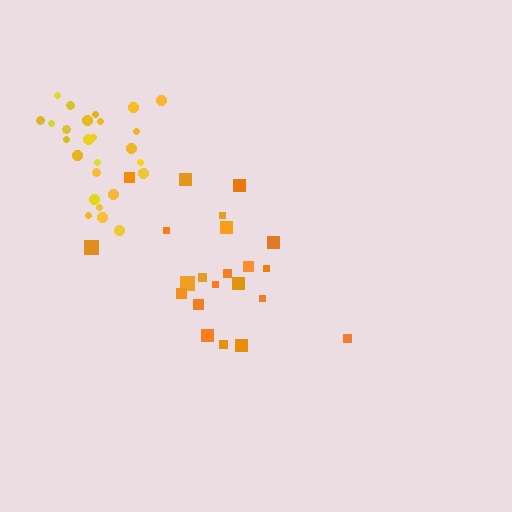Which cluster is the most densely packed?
Yellow.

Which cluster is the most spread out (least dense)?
Orange.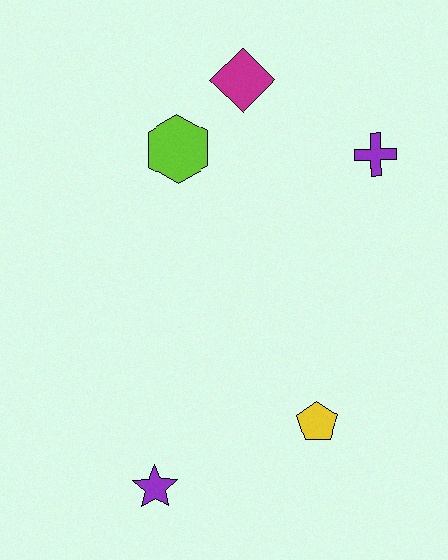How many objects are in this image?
There are 5 objects.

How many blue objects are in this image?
There are no blue objects.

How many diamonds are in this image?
There is 1 diamond.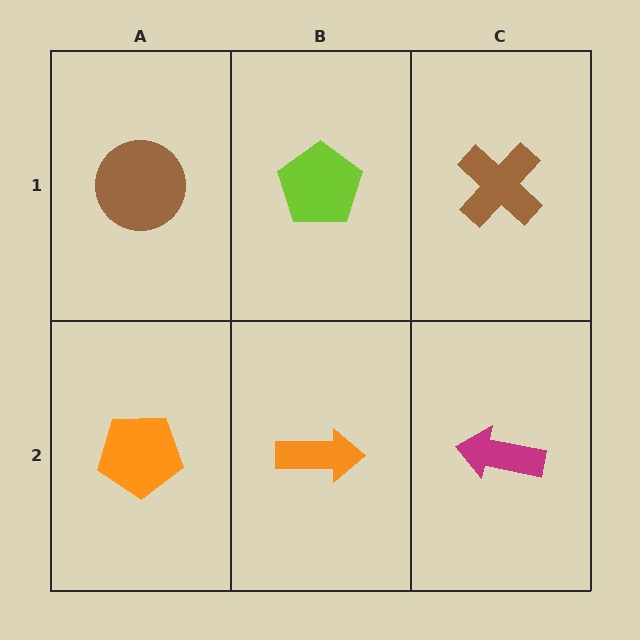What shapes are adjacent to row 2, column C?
A brown cross (row 1, column C), an orange arrow (row 2, column B).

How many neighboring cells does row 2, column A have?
2.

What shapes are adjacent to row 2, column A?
A brown circle (row 1, column A), an orange arrow (row 2, column B).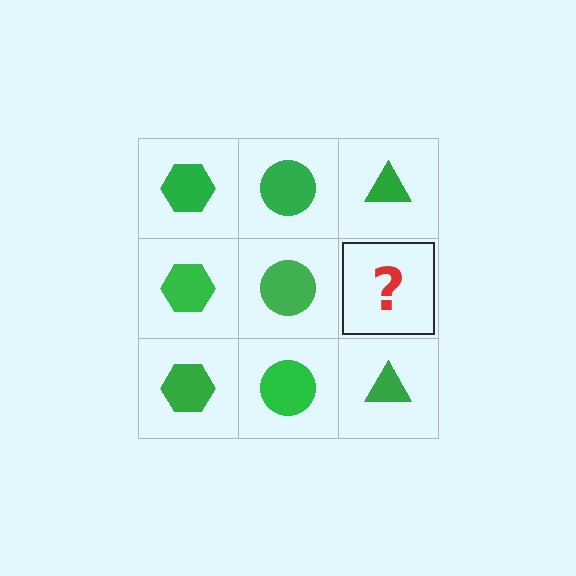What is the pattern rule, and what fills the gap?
The rule is that each column has a consistent shape. The gap should be filled with a green triangle.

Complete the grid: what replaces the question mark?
The question mark should be replaced with a green triangle.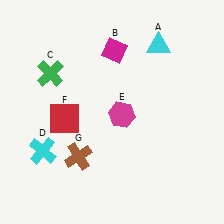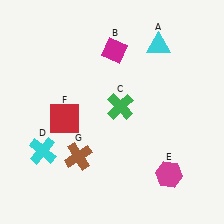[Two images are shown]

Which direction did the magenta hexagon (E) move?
The magenta hexagon (E) moved down.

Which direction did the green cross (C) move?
The green cross (C) moved right.